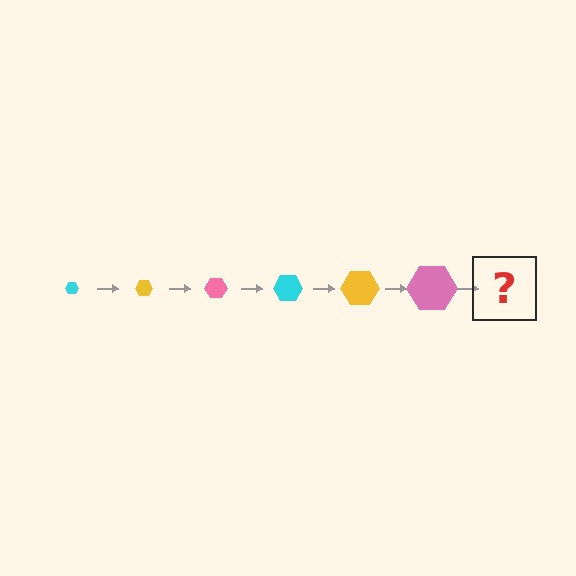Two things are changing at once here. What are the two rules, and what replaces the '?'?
The two rules are that the hexagon grows larger each step and the color cycles through cyan, yellow, and pink. The '?' should be a cyan hexagon, larger than the previous one.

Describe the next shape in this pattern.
It should be a cyan hexagon, larger than the previous one.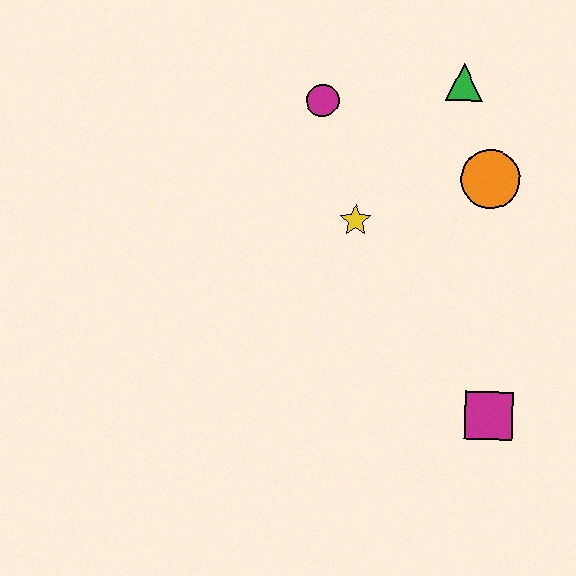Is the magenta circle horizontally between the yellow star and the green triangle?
No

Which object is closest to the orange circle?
The green triangle is closest to the orange circle.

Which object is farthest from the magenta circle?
The magenta square is farthest from the magenta circle.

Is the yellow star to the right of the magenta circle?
Yes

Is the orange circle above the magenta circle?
No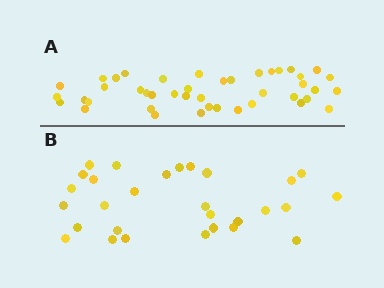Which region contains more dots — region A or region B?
Region A (the top region) has more dots.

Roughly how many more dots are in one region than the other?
Region A has approximately 15 more dots than region B.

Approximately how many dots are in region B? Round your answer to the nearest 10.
About 30 dots. (The exact count is 29, which rounds to 30.)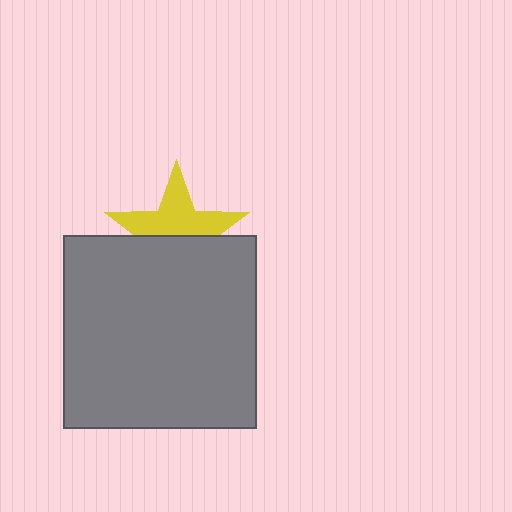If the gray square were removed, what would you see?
You would see the complete yellow star.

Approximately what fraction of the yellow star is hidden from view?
Roughly 46% of the yellow star is hidden behind the gray square.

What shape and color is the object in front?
The object in front is a gray square.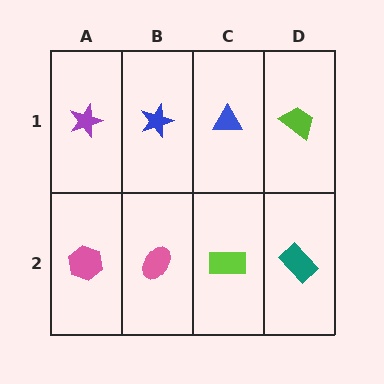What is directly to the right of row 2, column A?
A pink ellipse.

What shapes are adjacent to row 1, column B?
A pink ellipse (row 2, column B), a purple star (row 1, column A), a blue triangle (row 1, column C).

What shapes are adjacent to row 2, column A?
A purple star (row 1, column A), a pink ellipse (row 2, column B).